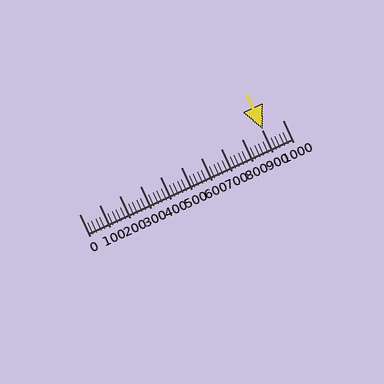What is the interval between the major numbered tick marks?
The major tick marks are spaced 100 units apart.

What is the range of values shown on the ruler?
The ruler shows values from 0 to 1000.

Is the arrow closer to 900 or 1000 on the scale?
The arrow is closer to 900.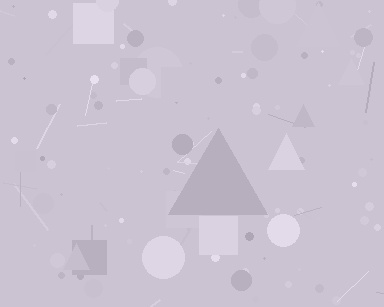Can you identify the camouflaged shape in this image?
The camouflaged shape is a triangle.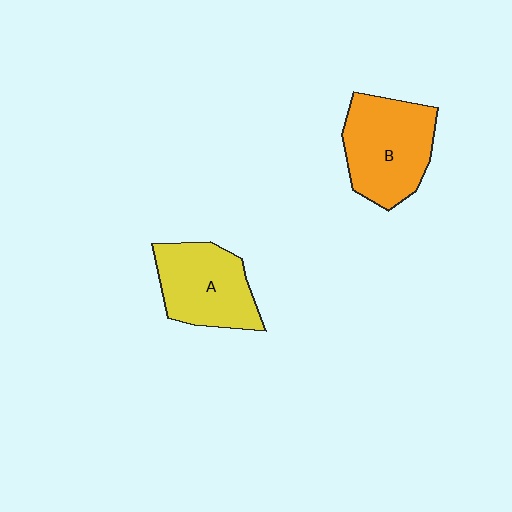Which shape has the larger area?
Shape B (orange).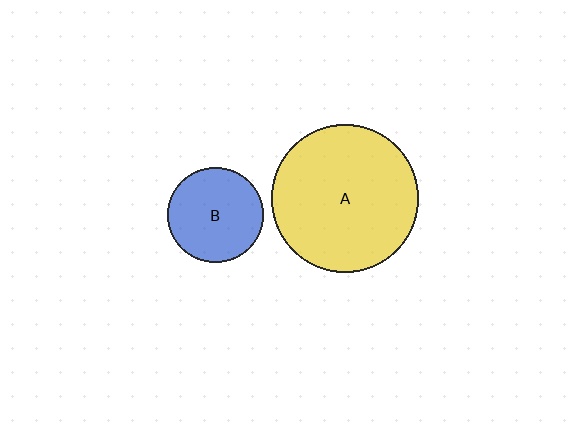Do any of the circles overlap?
No, none of the circles overlap.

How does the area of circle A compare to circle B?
Approximately 2.4 times.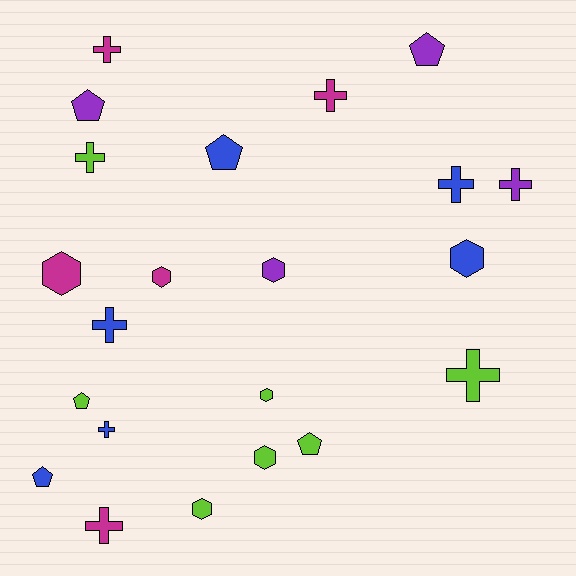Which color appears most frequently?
Lime, with 7 objects.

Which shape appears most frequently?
Cross, with 9 objects.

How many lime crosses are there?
There are 2 lime crosses.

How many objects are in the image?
There are 22 objects.